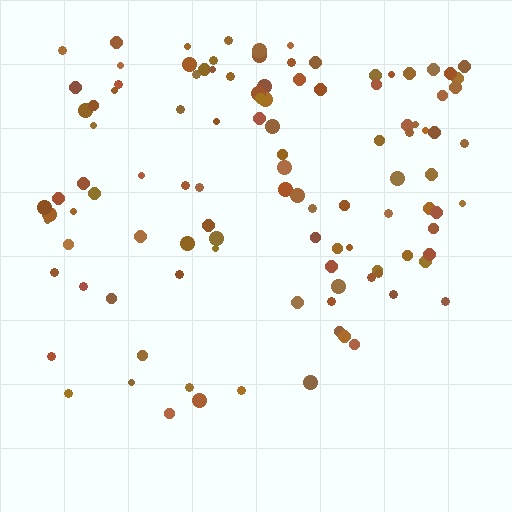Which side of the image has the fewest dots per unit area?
The bottom.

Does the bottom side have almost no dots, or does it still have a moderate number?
Still a moderate number, just noticeably fewer than the top.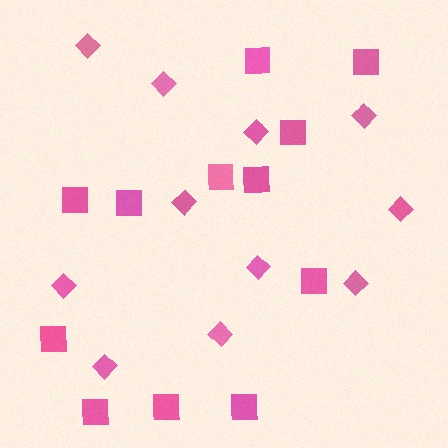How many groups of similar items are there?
There are 2 groups: one group of squares (12) and one group of diamonds (11).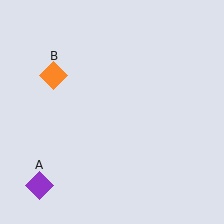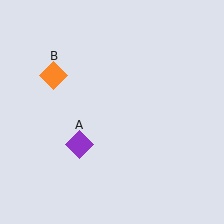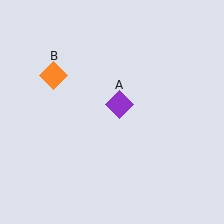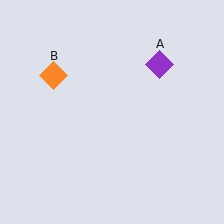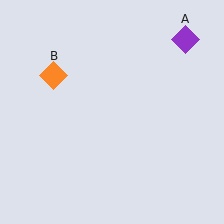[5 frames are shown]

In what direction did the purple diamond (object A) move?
The purple diamond (object A) moved up and to the right.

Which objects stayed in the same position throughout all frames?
Orange diamond (object B) remained stationary.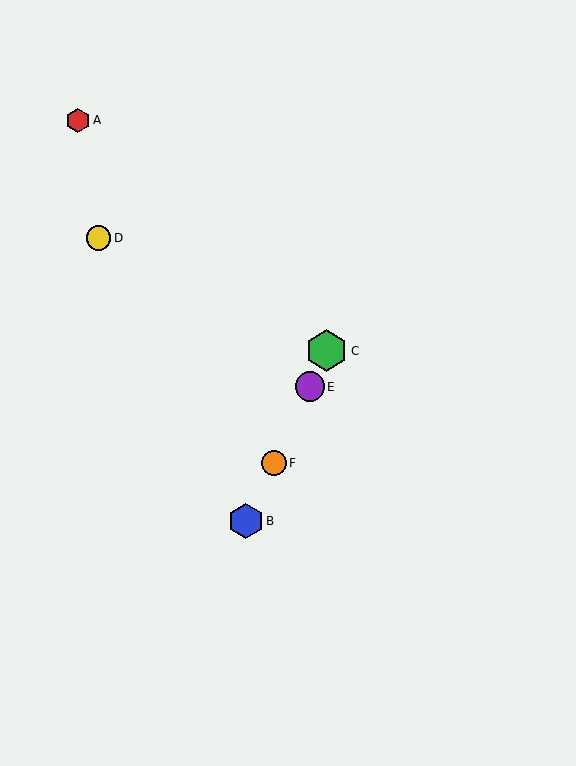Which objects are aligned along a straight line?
Objects B, C, E, F are aligned along a straight line.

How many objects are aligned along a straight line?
4 objects (B, C, E, F) are aligned along a straight line.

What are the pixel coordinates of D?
Object D is at (99, 238).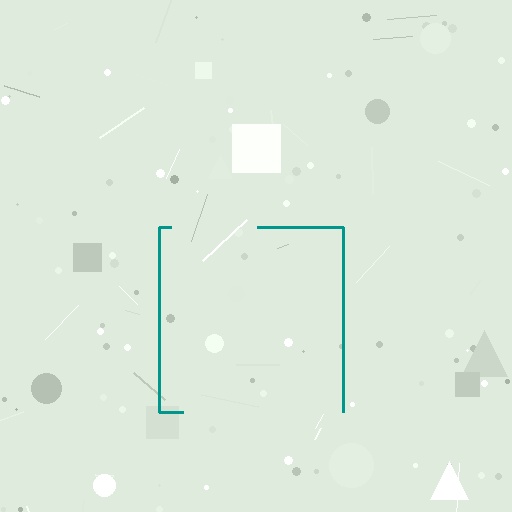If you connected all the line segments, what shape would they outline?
They would outline a square.